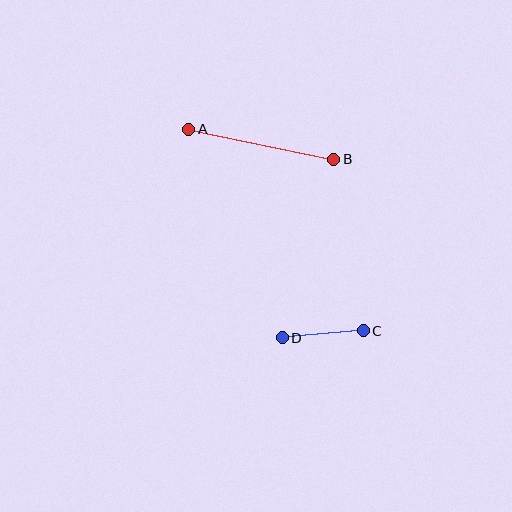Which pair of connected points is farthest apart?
Points A and B are farthest apart.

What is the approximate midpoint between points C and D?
The midpoint is at approximately (323, 334) pixels.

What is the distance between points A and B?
The distance is approximately 148 pixels.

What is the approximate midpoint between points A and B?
The midpoint is at approximately (261, 144) pixels.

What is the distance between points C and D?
The distance is approximately 81 pixels.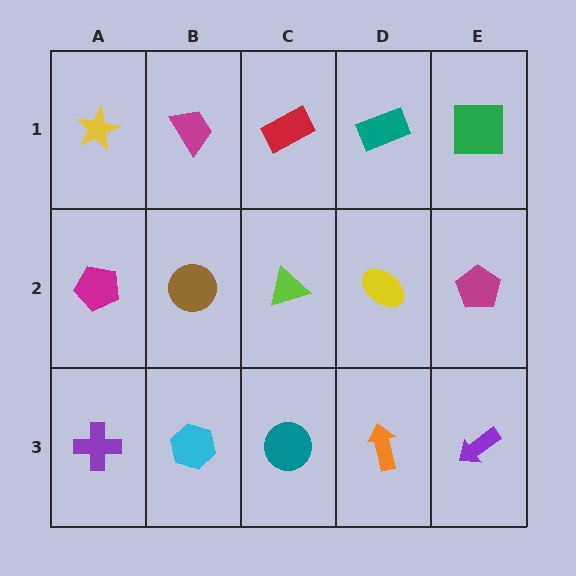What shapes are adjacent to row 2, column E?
A green square (row 1, column E), a purple arrow (row 3, column E), a yellow ellipse (row 2, column D).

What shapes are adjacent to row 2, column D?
A teal rectangle (row 1, column D), an orange arrow (row 3, column D), a lime triangle (row 2, column C), a magenta pentagon (row 2, column E).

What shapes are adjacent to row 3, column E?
A magenta pentagon (row 2, column E), an orange arrow (row 3, column D).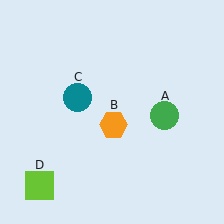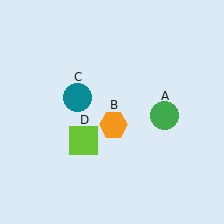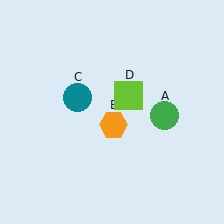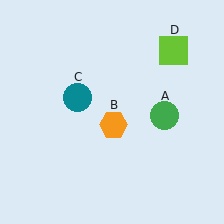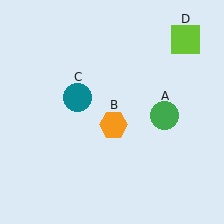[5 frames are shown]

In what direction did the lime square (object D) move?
The lime square (object D) moved up and to the right.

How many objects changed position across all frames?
1 object changed position: lime square (object D).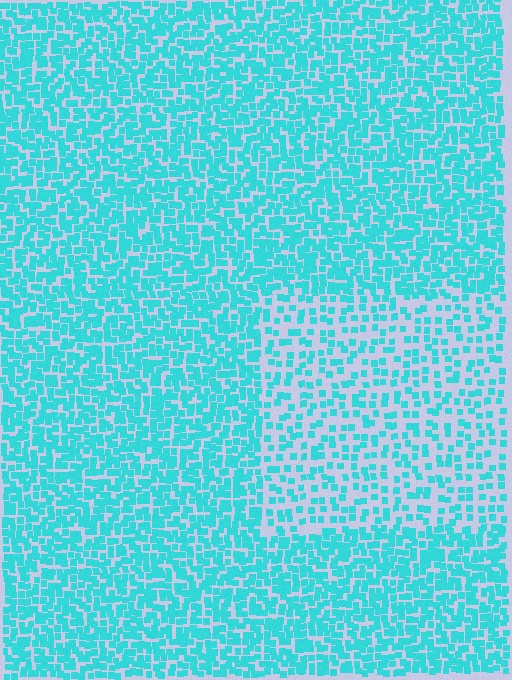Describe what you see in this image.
The image contains small cyan elements arranged at two different densities. A rectangle-shaped region is visible where the elements are less densely packed than the surrounding area.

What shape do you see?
I see a rectangle.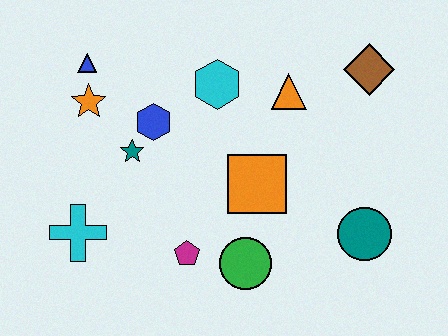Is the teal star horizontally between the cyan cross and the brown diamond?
Yes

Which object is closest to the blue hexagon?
The teal star is closest to the blue hexagon.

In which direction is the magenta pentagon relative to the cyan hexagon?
The magenta pentagon is below the cyan hexagon.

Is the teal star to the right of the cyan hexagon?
No